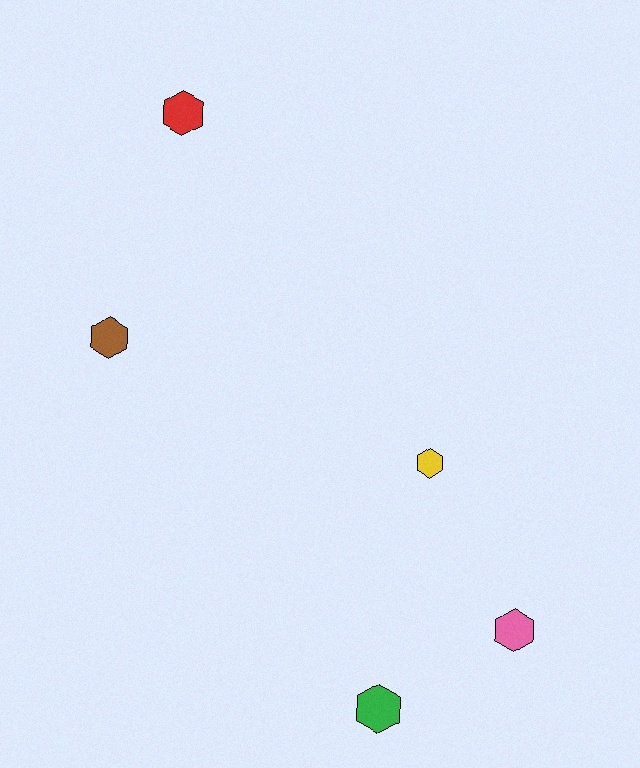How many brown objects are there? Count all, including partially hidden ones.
There is 1 brown object.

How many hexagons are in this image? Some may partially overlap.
There are 5 hexagons.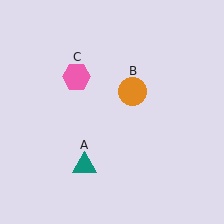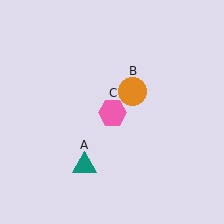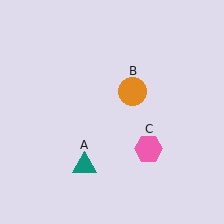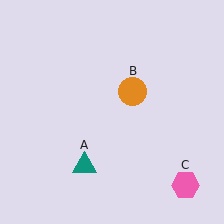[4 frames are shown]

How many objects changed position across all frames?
1 object changed position: pink hexagon (object C).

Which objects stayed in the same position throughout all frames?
Teal triangle (object A) and orange circle (object B) remained stationary.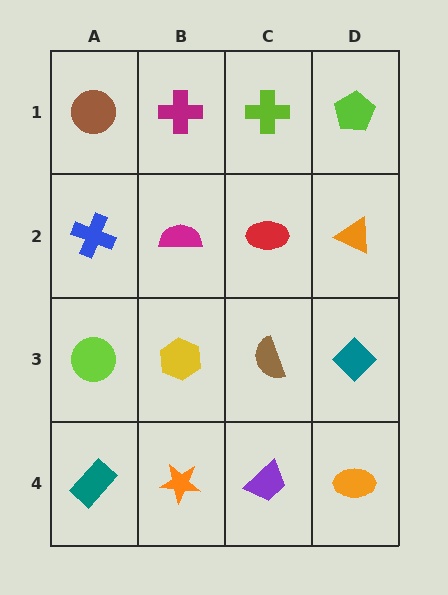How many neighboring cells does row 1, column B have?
3.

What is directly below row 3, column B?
An orange star.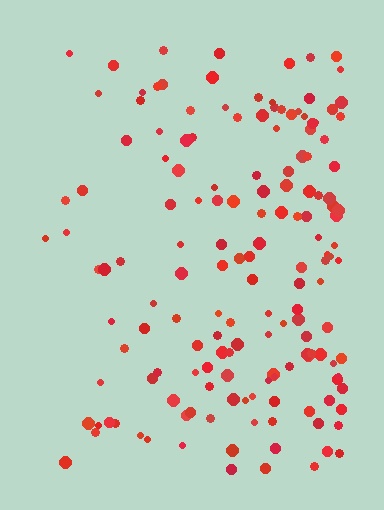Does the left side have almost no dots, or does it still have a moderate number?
Still a moderate number, just noticeably fewer than the right.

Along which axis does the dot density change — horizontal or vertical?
Horizontal.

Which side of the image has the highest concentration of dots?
The right.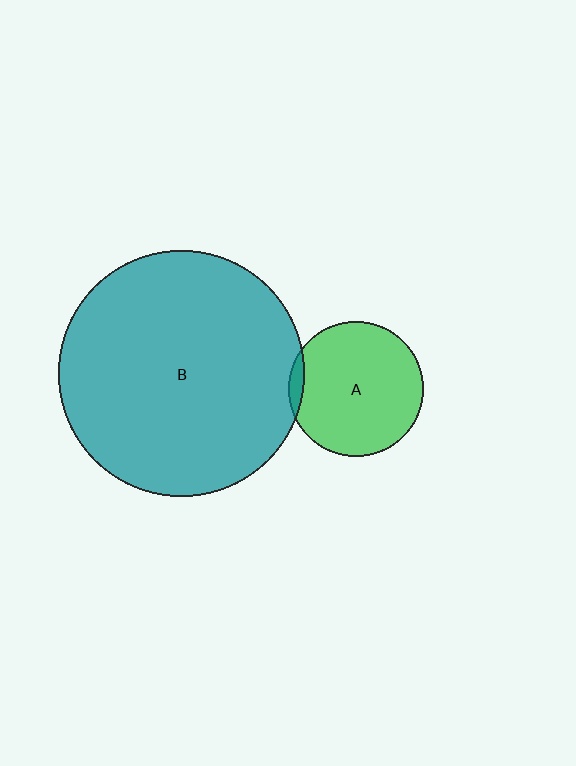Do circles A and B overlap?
Yes.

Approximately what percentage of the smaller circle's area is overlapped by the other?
Approximately 5%.